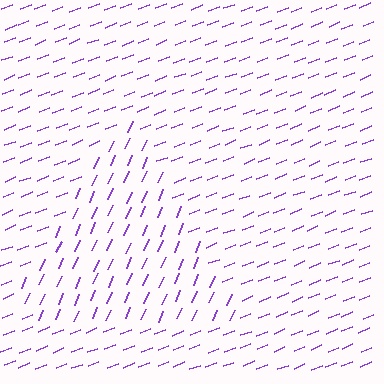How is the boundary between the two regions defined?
The boundary is defined purely by a change in line orientation (approximately 45 degrees difference). All lines are the same color and thickness.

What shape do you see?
I see a triangle.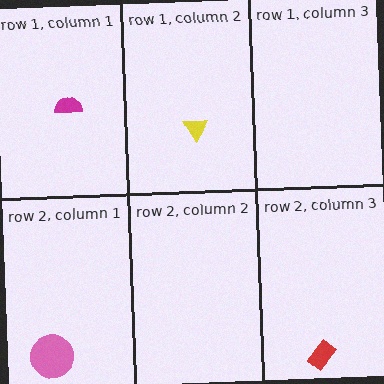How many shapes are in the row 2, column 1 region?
1.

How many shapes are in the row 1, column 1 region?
1.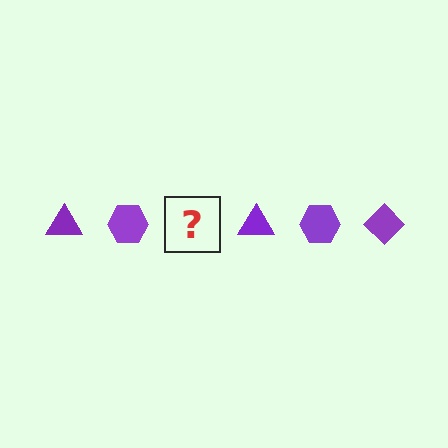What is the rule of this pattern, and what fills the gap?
The rule is that the pattern cycles through triangle, hexagon, diamond shapes in purple. The gap should be filled with a purple diamond.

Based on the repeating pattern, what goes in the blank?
The blank should be a purple diamond.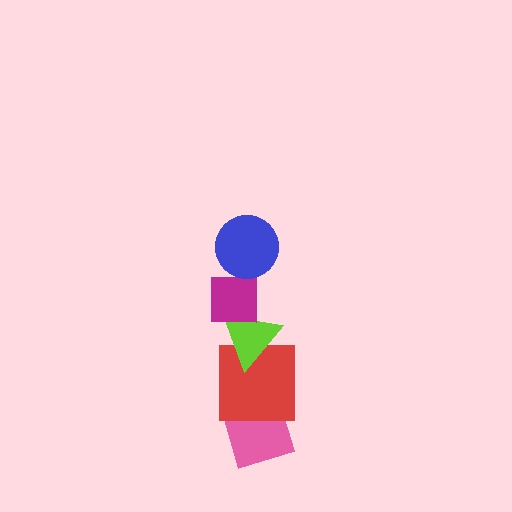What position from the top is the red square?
The red square is 4th from the top.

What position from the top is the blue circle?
The blue circle is 1st from the top.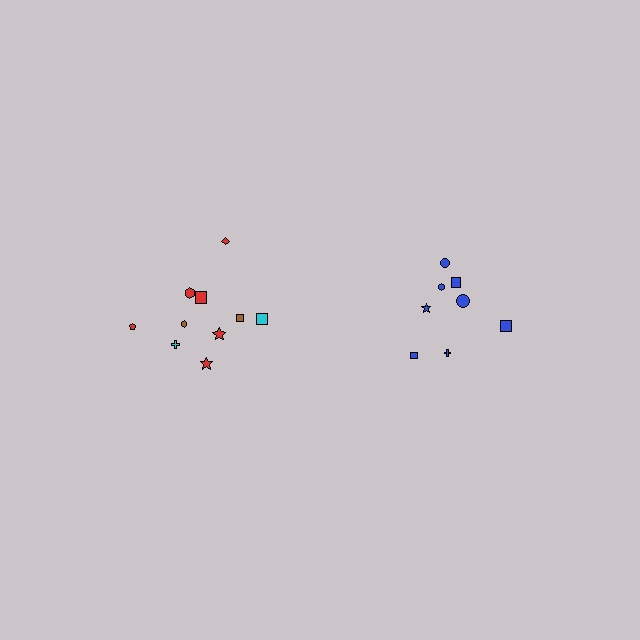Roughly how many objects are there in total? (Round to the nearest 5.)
Roughly 20 objects in total.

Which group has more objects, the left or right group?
The left group.